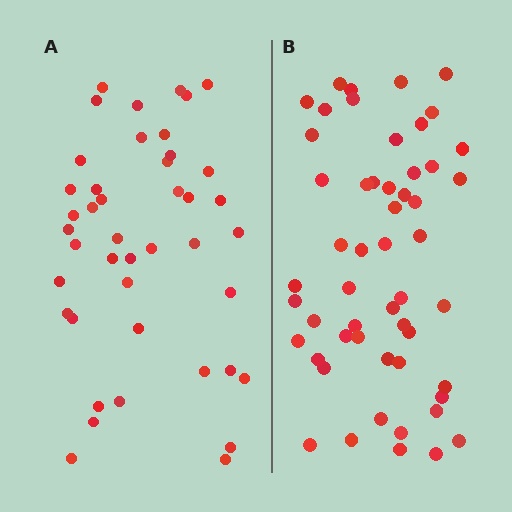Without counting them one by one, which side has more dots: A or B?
Region B (the right region) has more dots.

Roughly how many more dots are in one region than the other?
Region B has roughly 10 or so more dots than region A.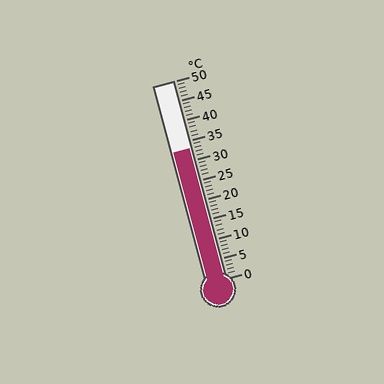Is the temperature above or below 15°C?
The temperature is above 15°C.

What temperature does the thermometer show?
The thermometer shows approximately 33°C.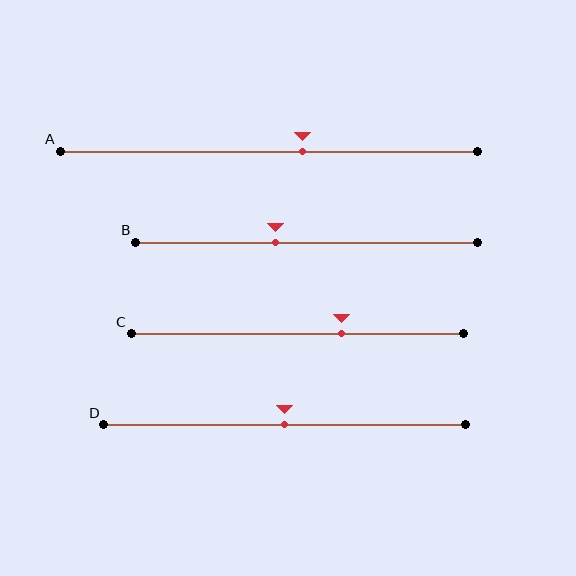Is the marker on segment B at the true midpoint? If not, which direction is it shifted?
No, the marker on segment B is shifted to the left by about 9% of the segment length.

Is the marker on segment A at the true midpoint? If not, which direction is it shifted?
No, the marker on segment A is shifted to the right by about 8% of the segment length.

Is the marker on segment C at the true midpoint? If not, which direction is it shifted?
No, the marker on segment C is shifted to the right by about 13% of the segment length.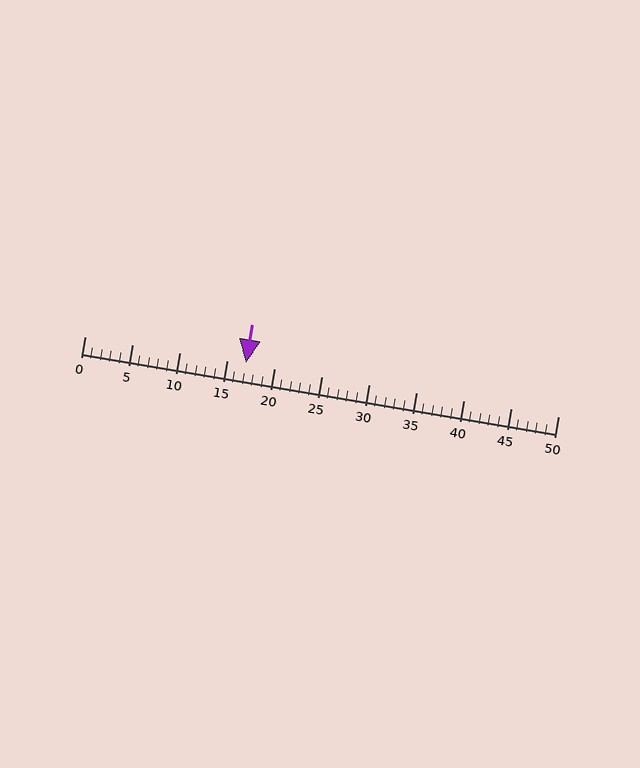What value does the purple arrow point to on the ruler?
The purple arrow points to approximately 17.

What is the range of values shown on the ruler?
The ruler shows values from 0 to 50.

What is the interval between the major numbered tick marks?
The major tick marks are spaced 5 units apart.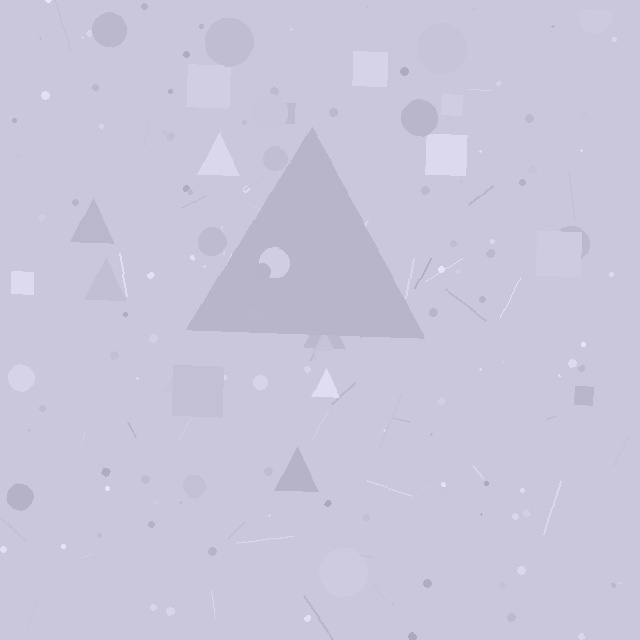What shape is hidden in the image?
A triangle is hidden in the image.